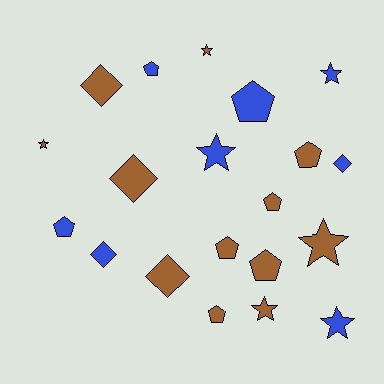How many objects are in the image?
There are 20 objects.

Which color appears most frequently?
Brown, with 12 objects.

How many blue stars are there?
There are 3 blue stars.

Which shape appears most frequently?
Pentagon, with 8 objects.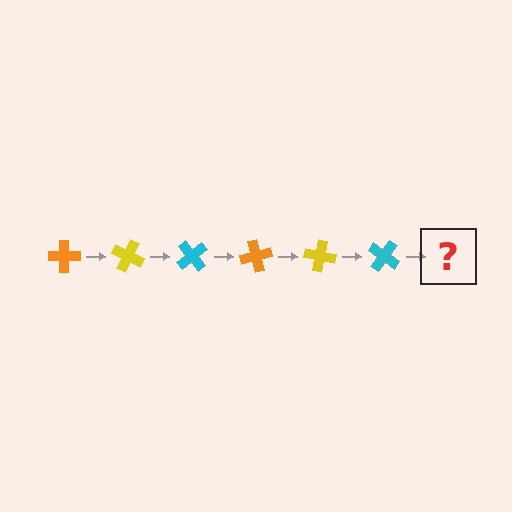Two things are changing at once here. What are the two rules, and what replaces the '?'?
The two rules are that it rotates 25 degrees each step and the color cycles through orange, yellow, and cyan. The '?' should be an orange cross, rotated 150 degrees from the start.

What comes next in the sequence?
The next element should be an orange cross, rotated 150 degrees from the start.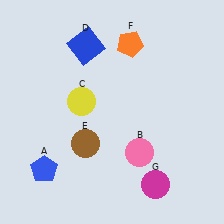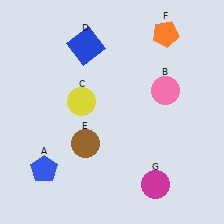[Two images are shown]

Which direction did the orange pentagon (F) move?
The orange pentagon (F) moved right.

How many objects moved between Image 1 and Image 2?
2 objects moved between the two images.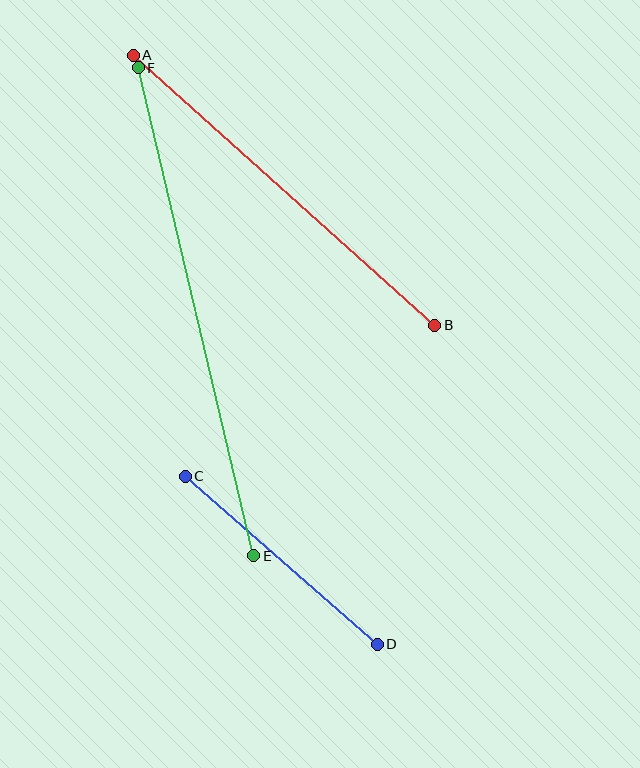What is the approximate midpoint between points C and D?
The midpoint is at approximately (281, 560) pixels.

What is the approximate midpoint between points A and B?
The midpoint is at approximately (284, 190) pixels.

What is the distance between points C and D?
The distance is approximately 255 pixels.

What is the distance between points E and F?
The distance is approximately 501 pixels.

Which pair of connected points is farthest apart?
Points E and F are farthest apart.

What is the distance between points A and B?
The distance is approximately 405 pixels.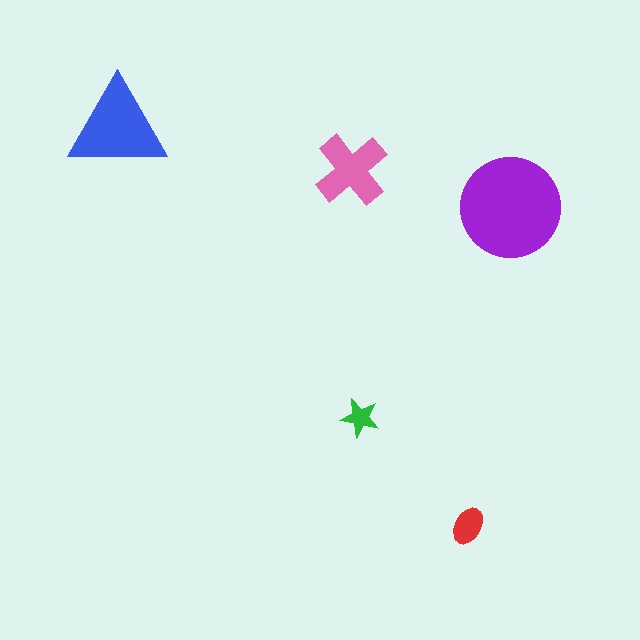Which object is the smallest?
The green star.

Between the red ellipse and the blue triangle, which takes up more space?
The blue triangle.